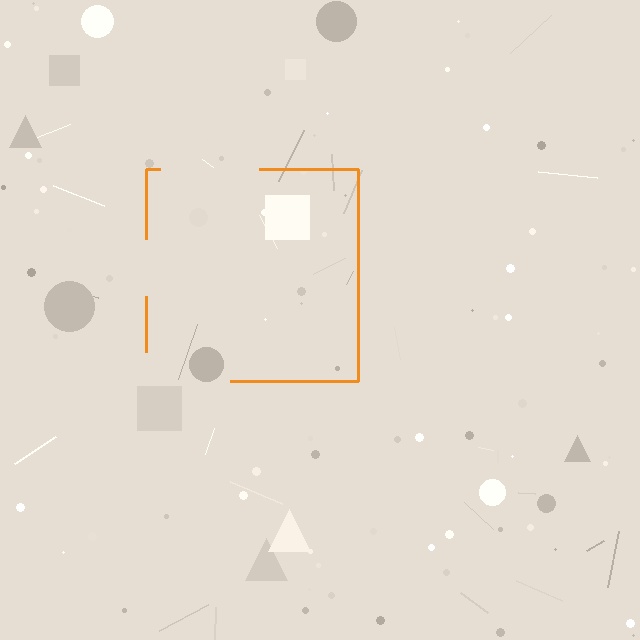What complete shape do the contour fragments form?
The contour fragments form a square.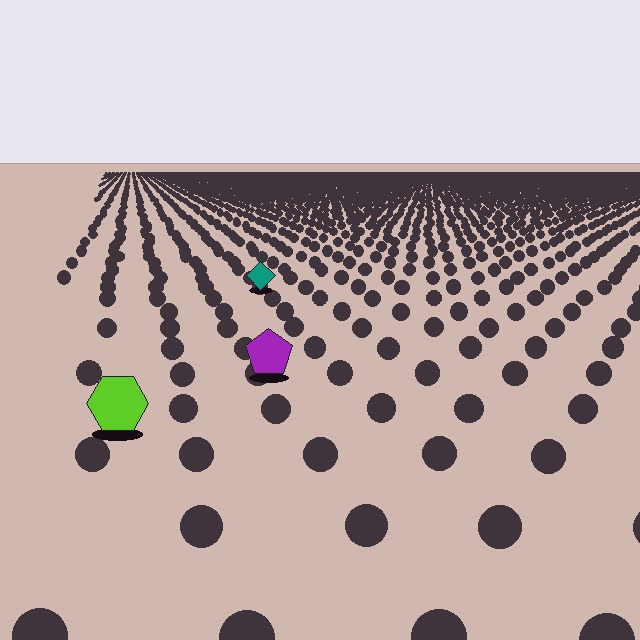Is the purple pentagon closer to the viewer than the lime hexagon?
No. The lime hexagon is closer — you can tell from the texture gradient: the ground texture is coarser near it.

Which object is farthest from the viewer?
The teal diamond is farthest from the viewer. It appears smaller and the ground texture around it is denser.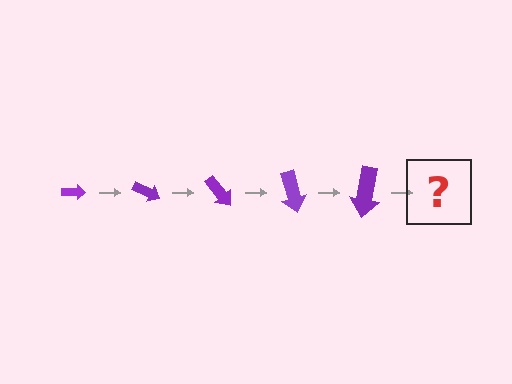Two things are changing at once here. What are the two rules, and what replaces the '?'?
The two rules are that the arrow grows larger each step and it rotates 25 degrees each step. The '?' should be an arrow, larger than the previous one and rotated 125 degrees from the start.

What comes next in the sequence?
The next element should be an arrow, larger than the previous one and rotated 125 degrees from the start.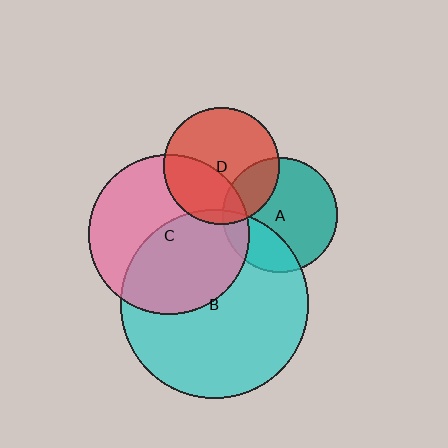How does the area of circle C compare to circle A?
Approximately 2.0 times.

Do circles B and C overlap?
Yes.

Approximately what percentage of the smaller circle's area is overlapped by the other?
Approximately 50%.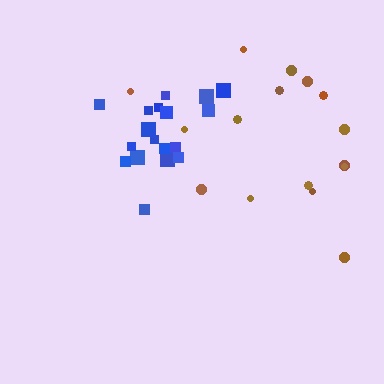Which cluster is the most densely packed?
Blue.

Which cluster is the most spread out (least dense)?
Brown.